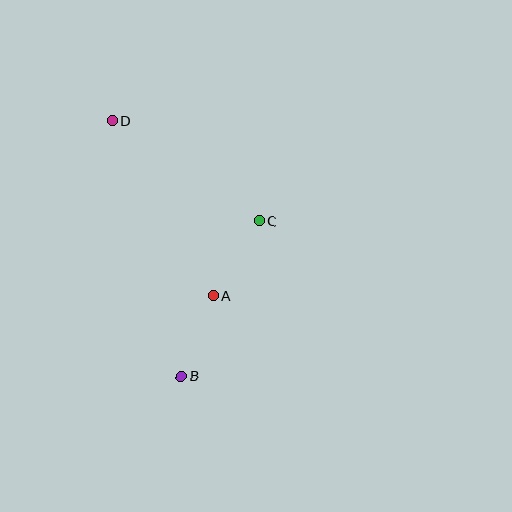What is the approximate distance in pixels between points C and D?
The distance between C and D is approximately 178 pixels.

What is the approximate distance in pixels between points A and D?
The distance between A and D is approximately 202 pixels.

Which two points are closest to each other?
Points A and B are closest to each other.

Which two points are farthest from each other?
Points B and D are farthest from each other.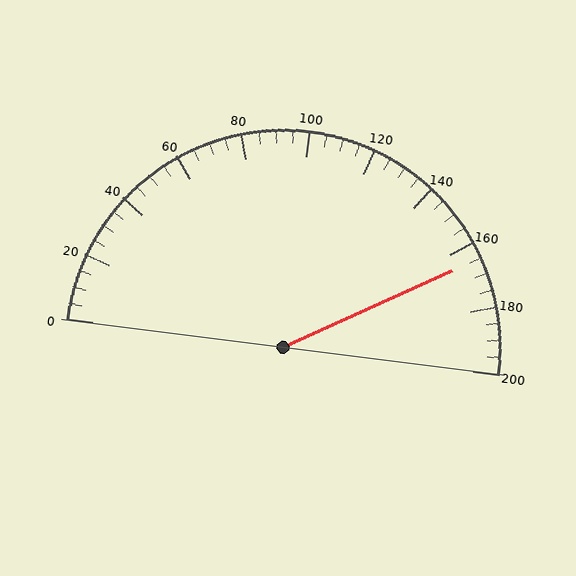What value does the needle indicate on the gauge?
The needle indicates approximately 165.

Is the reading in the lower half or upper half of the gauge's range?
The reading is in the upper half of the range (0 to 200).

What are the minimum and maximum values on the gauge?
The gauge ranges from 0 to 200.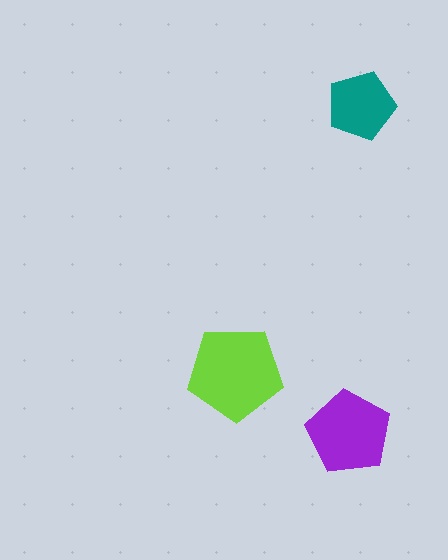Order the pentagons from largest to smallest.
the lime one, the purple one, the teal one.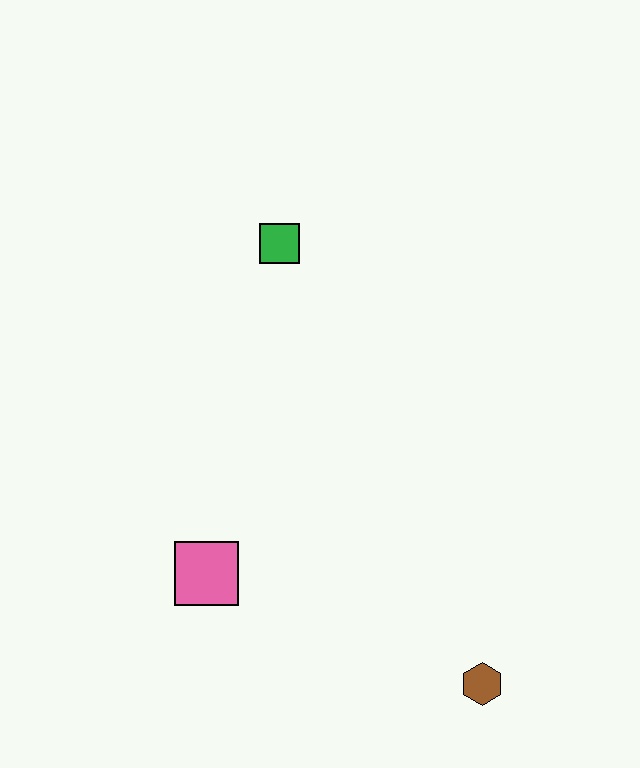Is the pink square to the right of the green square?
No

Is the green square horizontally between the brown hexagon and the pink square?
Yes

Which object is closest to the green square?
The pink square is closest to the green square.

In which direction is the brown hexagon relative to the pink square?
The brown hexagon is to the right of the pink square.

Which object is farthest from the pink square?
The green square is farthest from the pink square.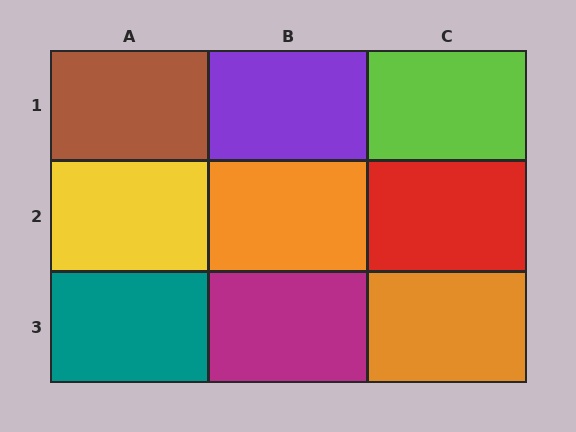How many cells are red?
1 cell is red.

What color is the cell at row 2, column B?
Orange.